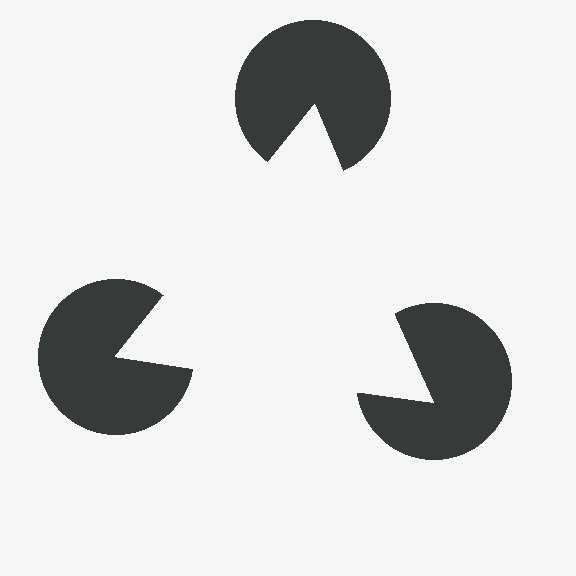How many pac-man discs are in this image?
There are 3 — one at each vertex of the illusory triangle.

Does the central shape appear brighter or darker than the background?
It typically appears slightly brighter than the background, even though no actual brightness change is drawn.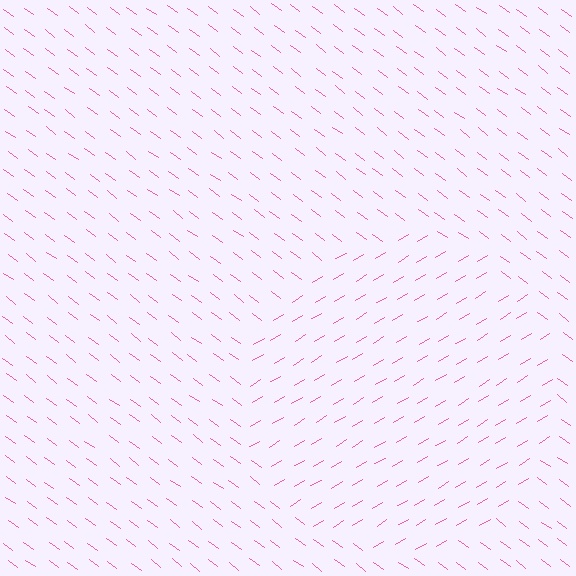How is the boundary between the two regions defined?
The boundary is defined purely by a change in line orientation (approximately 68 degrees difference). All lines are the same color and thickness.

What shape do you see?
I see a circle.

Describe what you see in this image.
The image is filled with small pink line segments. A circle region in the image has lines oriented differently from the surrounding lines, creating a visible texture boundary.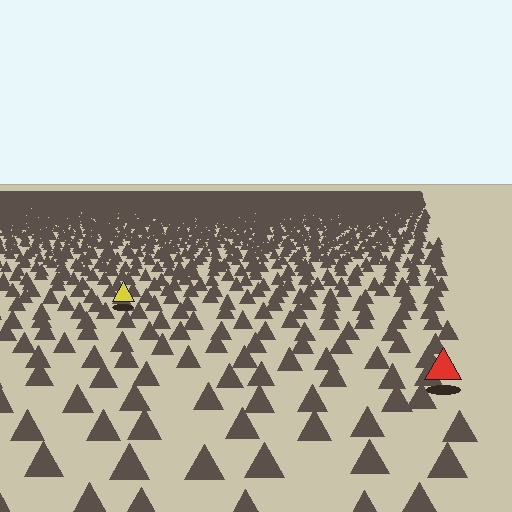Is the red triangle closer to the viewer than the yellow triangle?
Yes. The red triangle is closer — you can tell from the texture gradient: the ground texture is coarser near it.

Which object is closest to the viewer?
The red triangle is closest. The texture marks near it are larger and more spread out.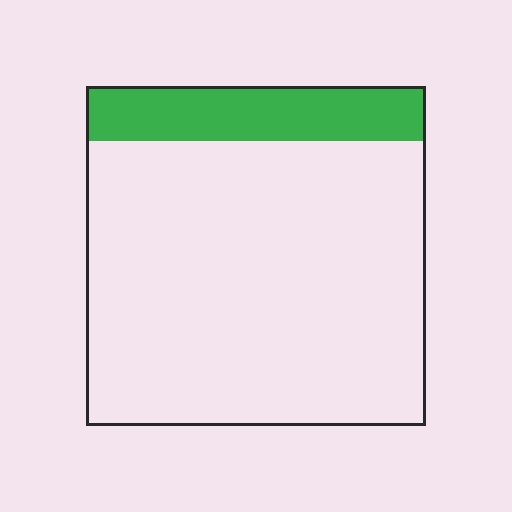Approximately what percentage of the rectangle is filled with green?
Approximately 15%.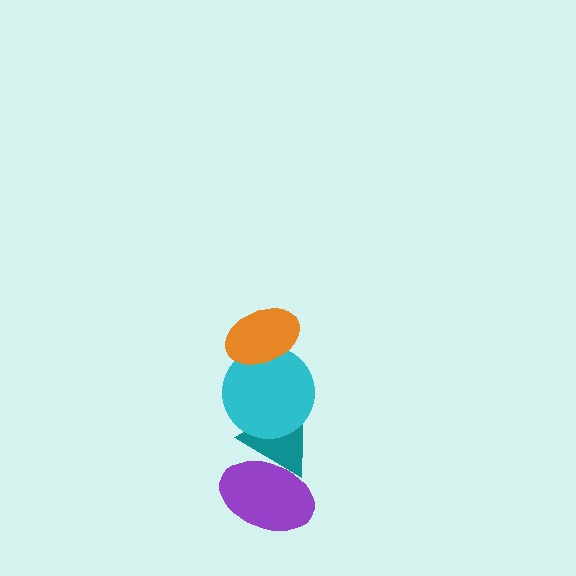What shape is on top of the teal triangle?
The cyan circle is on top of the teal triangle.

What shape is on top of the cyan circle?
The orange ellipse is on top of the cyan circle.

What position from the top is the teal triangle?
The teal triangle is 3rd from the top.